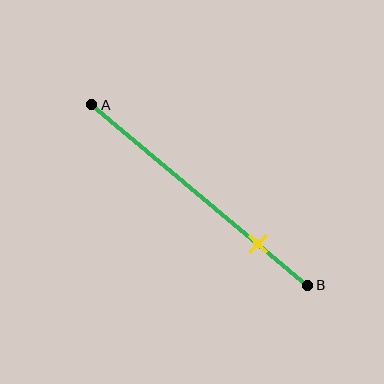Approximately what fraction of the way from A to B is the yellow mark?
The yellow mark is approximately 75% of the way from A to B.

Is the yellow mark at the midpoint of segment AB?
No, the mark is at about 75% from A, not at the 50% midpoint.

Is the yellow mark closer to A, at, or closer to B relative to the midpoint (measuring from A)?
The yellow mark is closer to point B than the midpoint of segment AB.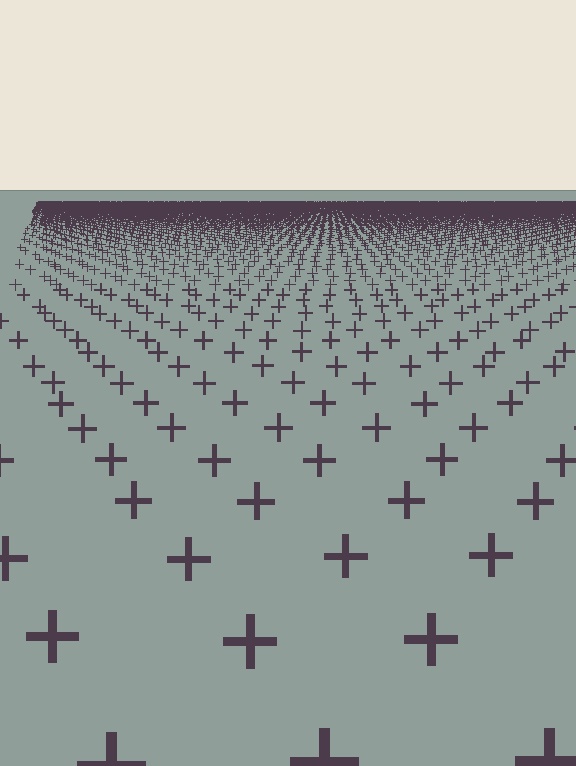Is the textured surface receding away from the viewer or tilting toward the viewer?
The surface is receding away from the viewer. Texture elements get smaller and denser toward the top.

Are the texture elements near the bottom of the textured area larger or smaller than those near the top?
Larger. Near the bottom, elements are closer to the viewer and appear at a bigger on-screen size.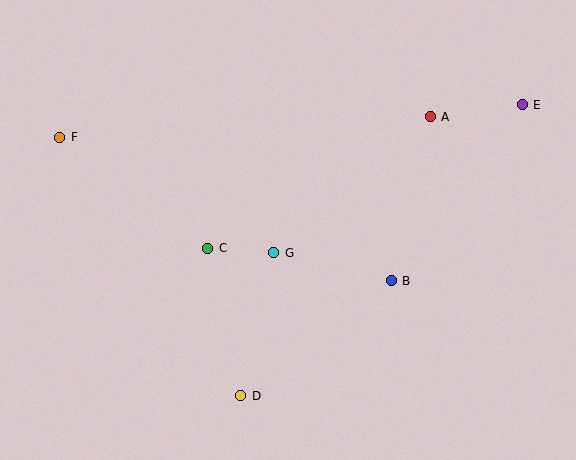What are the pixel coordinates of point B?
Point B is at (391, 281).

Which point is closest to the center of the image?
Point G at (274, 253) is closest to the center.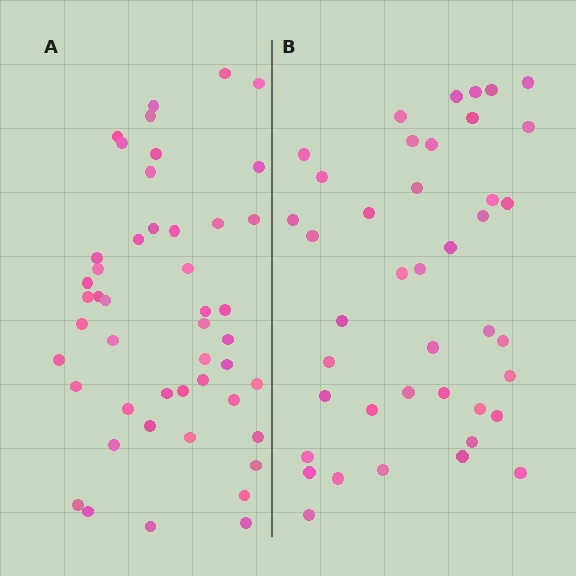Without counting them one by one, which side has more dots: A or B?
Region A (the left region) has more dots.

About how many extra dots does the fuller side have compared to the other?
Region A has about 6 more dots than region B.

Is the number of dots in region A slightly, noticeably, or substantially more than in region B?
Region A has only slightly more — the two regions are fairly close. The ratio is roughly 1.1 to 1.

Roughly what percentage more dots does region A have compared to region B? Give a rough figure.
About 15% more.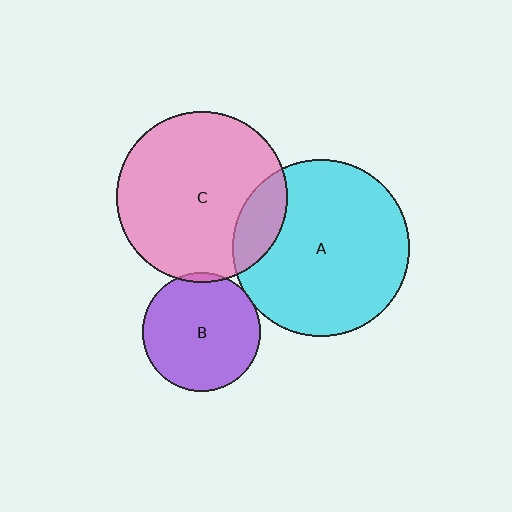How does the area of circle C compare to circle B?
Approximately 2.1 times.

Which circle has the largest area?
Circle A (cyan).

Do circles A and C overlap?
Yes.